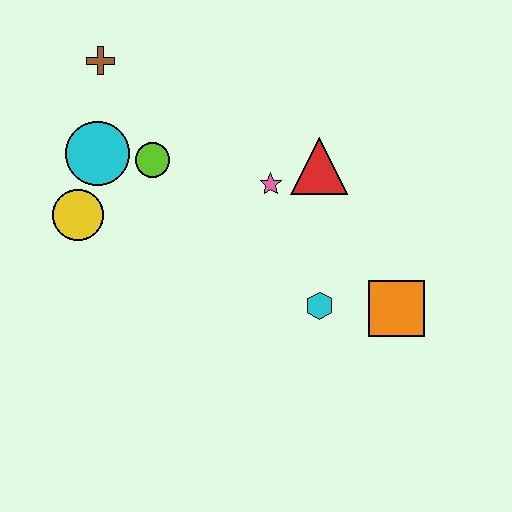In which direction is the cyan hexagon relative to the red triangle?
The cyan hexagon is below the red triangle.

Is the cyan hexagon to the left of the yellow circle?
No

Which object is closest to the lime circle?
The cyan circle is closest to the lime circle.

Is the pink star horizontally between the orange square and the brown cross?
Yes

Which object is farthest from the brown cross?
The orange square is farthest from the brown cross.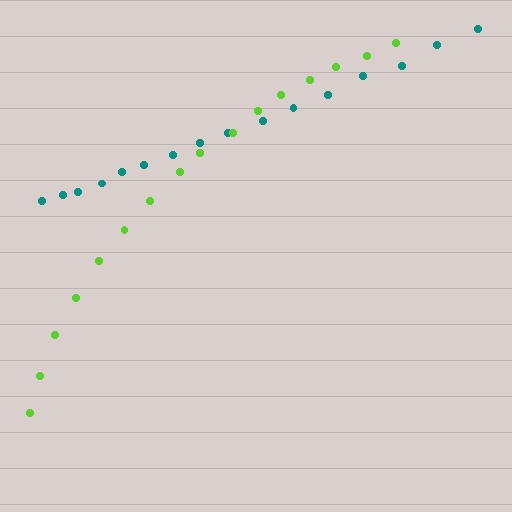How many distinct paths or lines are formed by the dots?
There are 2 distinct paths.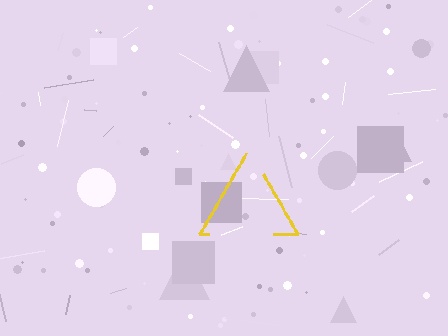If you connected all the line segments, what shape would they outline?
They would outline a triangle.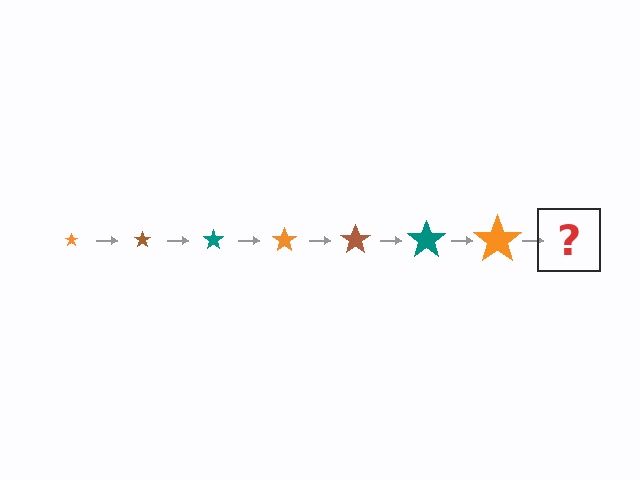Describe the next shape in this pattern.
It should be a brown star, larger than the previous one.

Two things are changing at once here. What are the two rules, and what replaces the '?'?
The two rules are that the star grows larger each step and the color cycles through orange, brown, and teal. The '?' should be a brown star, larger than the previous one.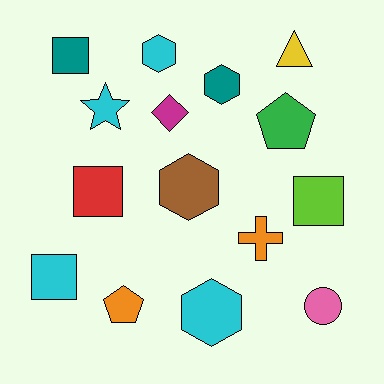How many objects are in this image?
There are 15 objects.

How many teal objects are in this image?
There are 2 teal objects.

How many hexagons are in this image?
There are 4 hexagons.